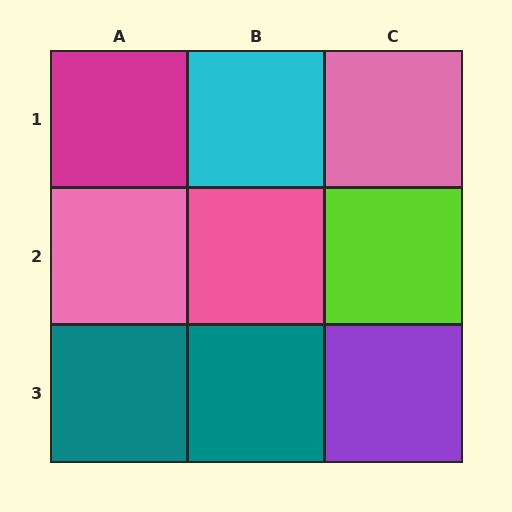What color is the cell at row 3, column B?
Teal.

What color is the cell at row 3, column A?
Teal.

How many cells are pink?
3 cells are pink.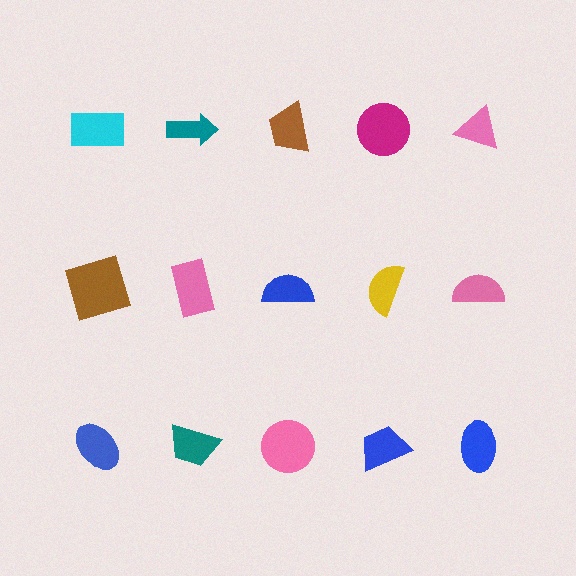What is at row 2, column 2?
A pink rectangle.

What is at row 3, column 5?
A blue ellipse.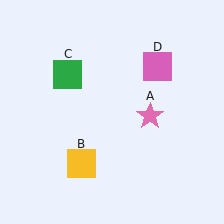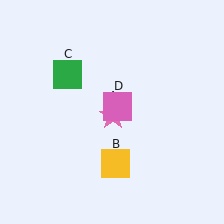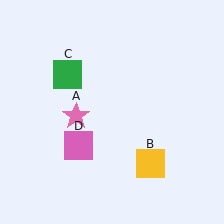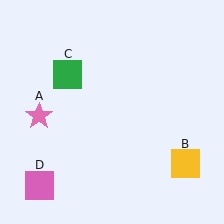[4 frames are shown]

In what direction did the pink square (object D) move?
The pink square (object D) moved down and to the left.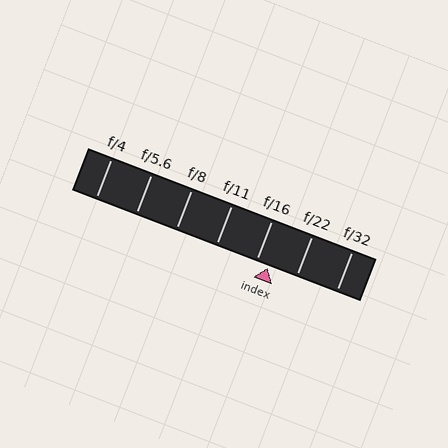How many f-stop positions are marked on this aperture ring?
There are 7 f-stop positions marked.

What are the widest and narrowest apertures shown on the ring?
The widest aperture shown is f/4 and the narrowest is f/32.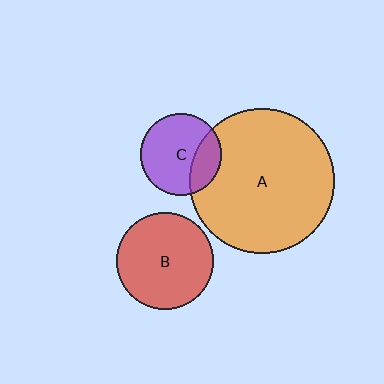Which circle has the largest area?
Circle A (orange).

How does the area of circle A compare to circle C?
Approximately 3.2 times.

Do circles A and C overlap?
Yes.